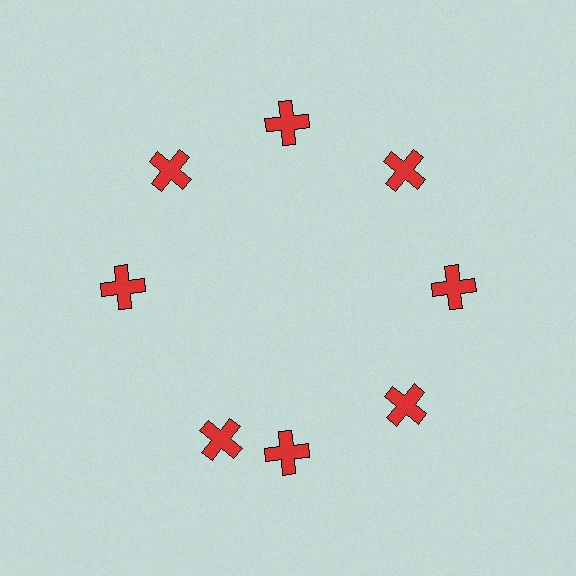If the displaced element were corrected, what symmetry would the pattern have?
It would have 8-fold rotational symmetry — the pattern would map onto itself every 45 degrees.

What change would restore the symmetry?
The symmetry would be restored by rotating it back into even spacing with its neighbors so that all 8 crosses sit at equal angles and equal distance from the center.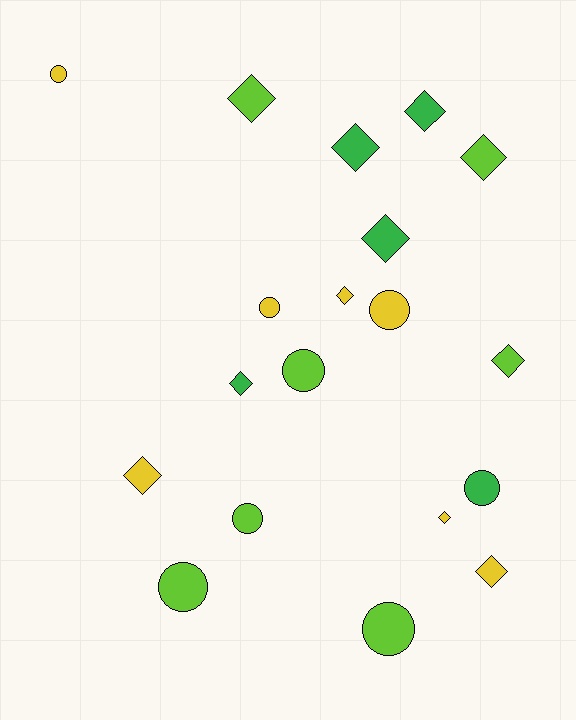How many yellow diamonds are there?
There are 4 yellow diamonds.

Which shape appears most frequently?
Diamond, with 11 objects.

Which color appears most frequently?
Lime, with 7 objects.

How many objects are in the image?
There are 19 objects.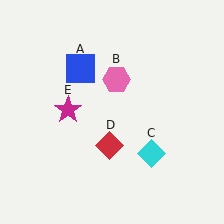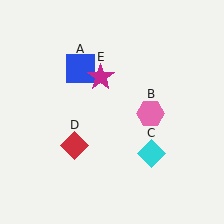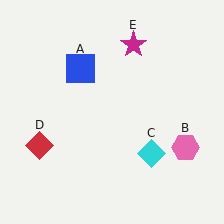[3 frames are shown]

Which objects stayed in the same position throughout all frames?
Blue square (object A) and cyan diamond (object C) remained stationary.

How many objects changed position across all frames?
3 objects changed position: pink hexagon (object B), red diamond (object D), magenta star (object E).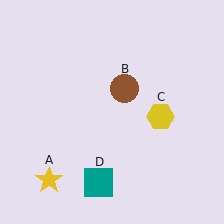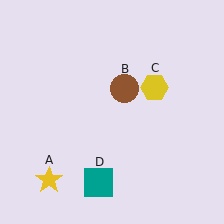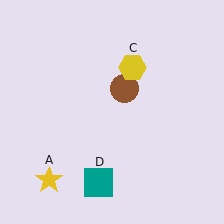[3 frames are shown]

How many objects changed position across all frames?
1 object changed position: yellow hexagon (object C).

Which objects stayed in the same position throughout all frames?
Yellow star (object A) and brown circle (object B) and teal square (object D) remained stationary.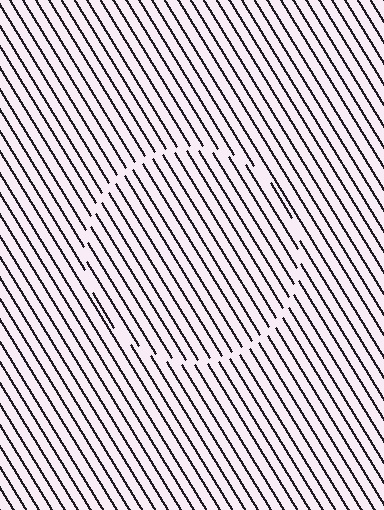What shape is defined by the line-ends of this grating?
An illusory circle. The interior of the shape contains the same grating, shifted by half a period — the contour is defined by the phase discontinuity where line-ends from the inner and outer gratings abut.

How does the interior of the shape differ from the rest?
The interior of the shape contains the same grating, shifted by half a period — the contour is defined by the phase discontinuity where line-ends from the inner and outer gratings abut.